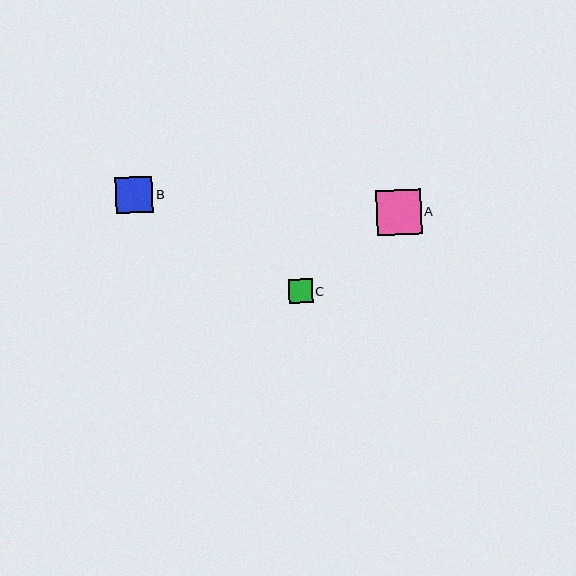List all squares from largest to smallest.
From largest to smallest: A, B, C.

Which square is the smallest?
Square C is the smallest with a size of approximately 24 pixels.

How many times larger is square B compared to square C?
Square B is approximately 1.5 times the size of square C.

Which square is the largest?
Square A is the largest with a size of approximately 45 pixels.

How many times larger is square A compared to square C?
Square A is approximately 1.9 times the size of square C.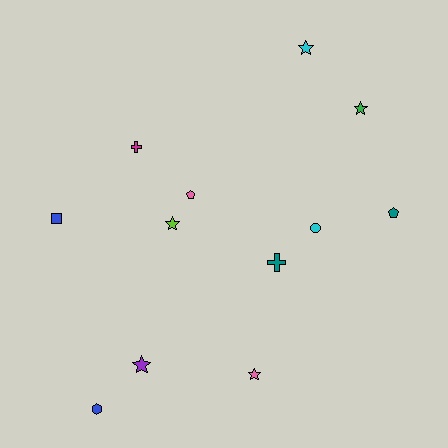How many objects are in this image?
There are 12 objects.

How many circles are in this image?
There is 1 circle.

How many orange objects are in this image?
There are no orange objects.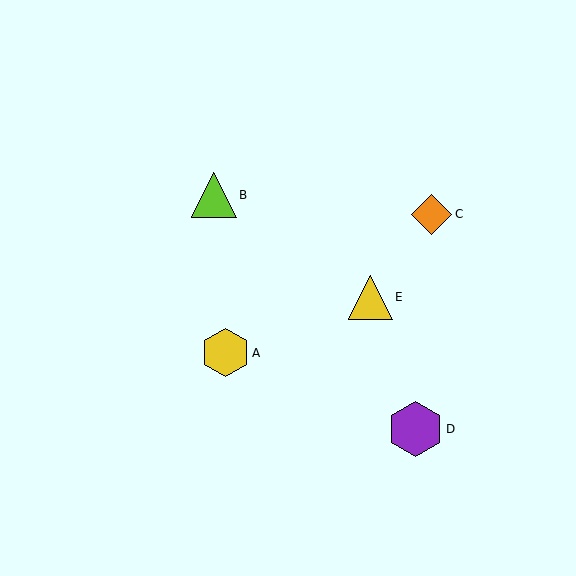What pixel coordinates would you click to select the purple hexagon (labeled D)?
Click at (415, 429) to select the purple hexagon D.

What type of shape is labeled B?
Shape B is a lime triangle.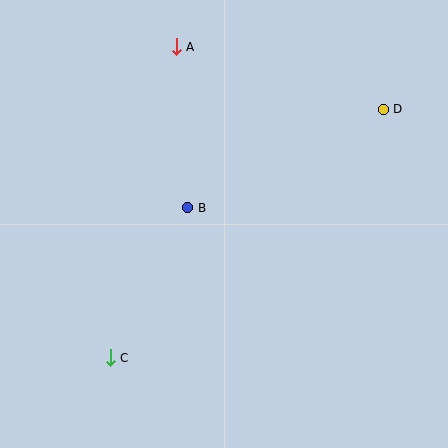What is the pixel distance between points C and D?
The distance between C and D is 369 pixels.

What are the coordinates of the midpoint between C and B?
The midpoint between C and B is at (149, 283).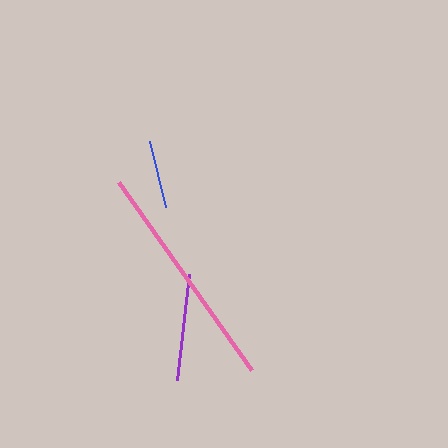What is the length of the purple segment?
The purple segment is approximately 106 pixels long.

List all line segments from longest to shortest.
From longest to shortest: pink, purple, blue.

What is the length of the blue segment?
The blue segment is approximately 68 pixels long.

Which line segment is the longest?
The pink line is the longest at approximately 231 pixels.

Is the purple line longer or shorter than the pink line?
The pink line is longer than the purple line.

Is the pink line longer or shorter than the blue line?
The pink line is longer than the blue line.